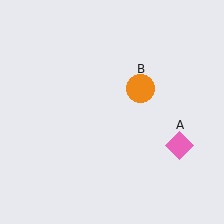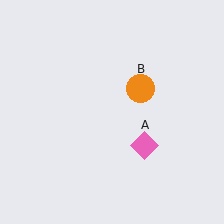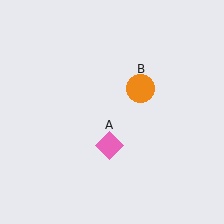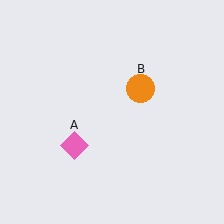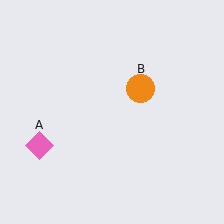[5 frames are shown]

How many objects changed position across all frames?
1 object changed position: pink diamond (object A).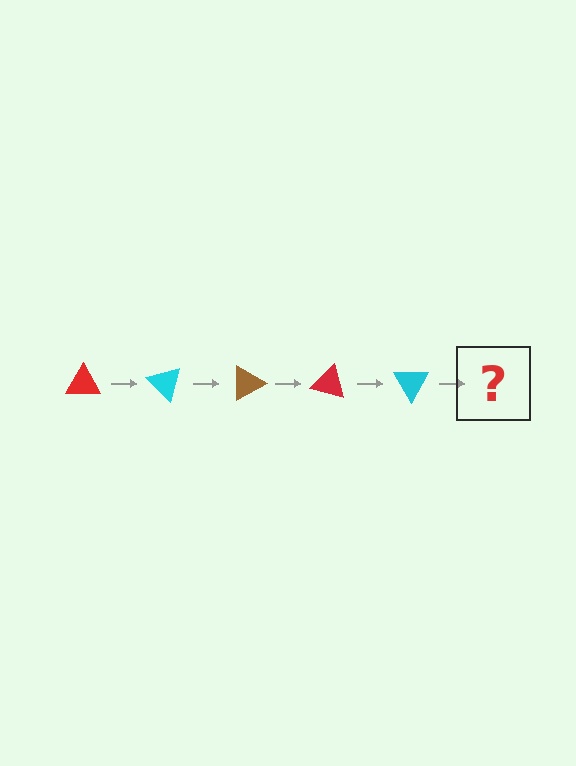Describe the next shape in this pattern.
It should be a brown triangle, rotated 225 degrees from the start.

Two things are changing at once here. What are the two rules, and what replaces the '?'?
The two rules are that it rotates 45 degrees each step and the color cycles through red, cyan, and brown. The '?' should be a brown triangle, rotated 225 degrees from the start.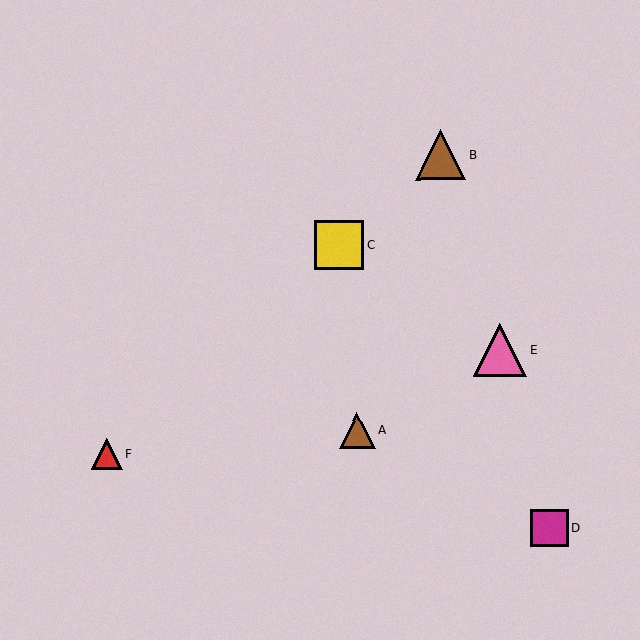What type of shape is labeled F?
Shape F is a red triangle.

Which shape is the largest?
The pink triangle (labeled E) is the largest.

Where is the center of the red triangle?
The center of the red triangle is at (107, 455).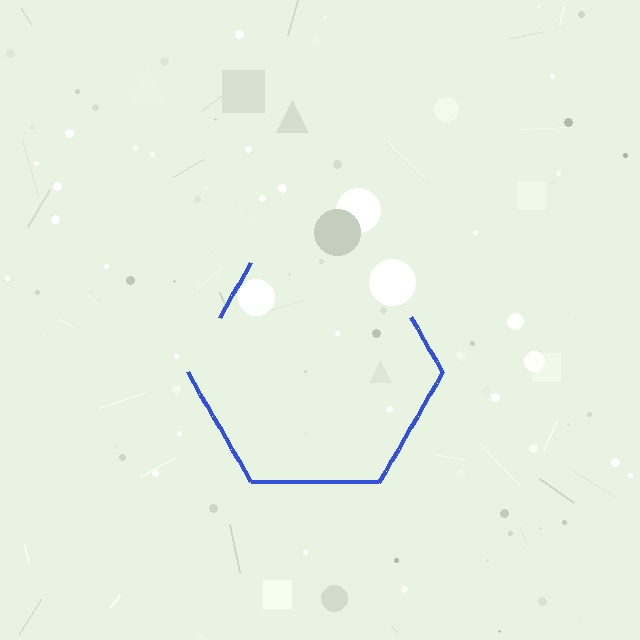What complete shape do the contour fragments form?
The contour fragments form a hexagon.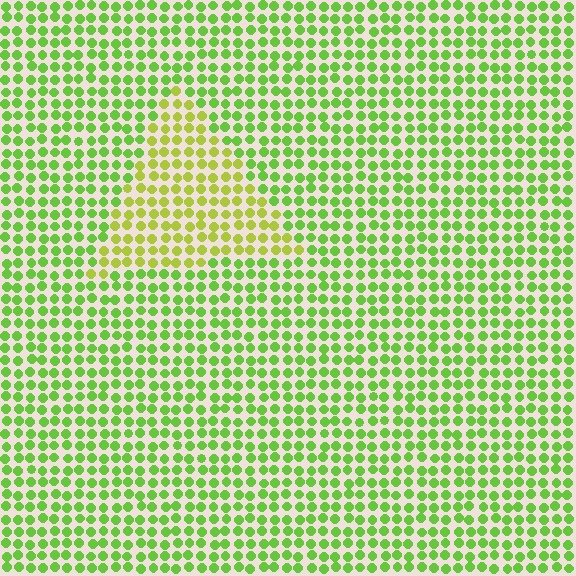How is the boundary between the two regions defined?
The boundary is defined purely by a slight shift in hue (about 30 degrees). Spacing, size, and orientation are identical on both sides.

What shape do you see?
I see a triangle.